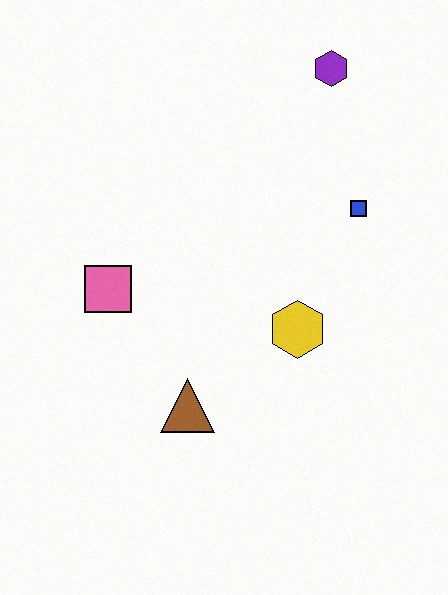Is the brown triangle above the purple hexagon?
No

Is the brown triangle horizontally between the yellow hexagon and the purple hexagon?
No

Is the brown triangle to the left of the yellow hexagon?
Yes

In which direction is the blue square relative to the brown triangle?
The blue square is above the brown triangle.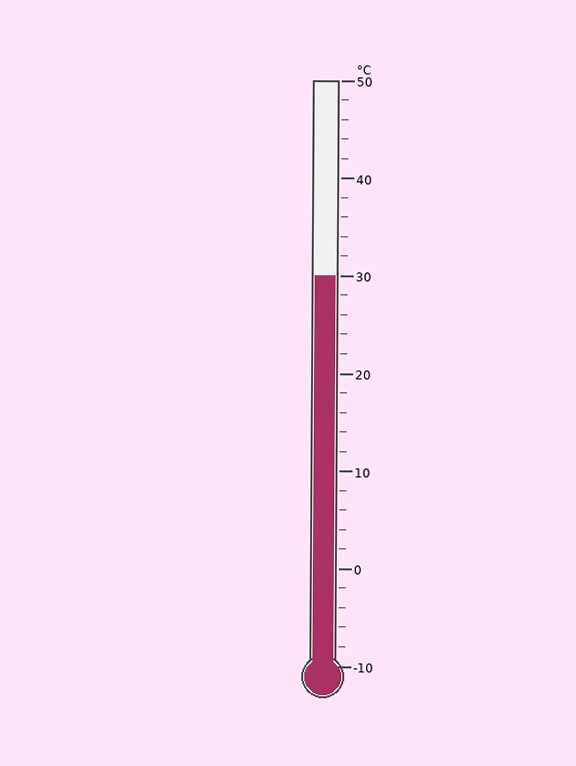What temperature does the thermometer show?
The thermometer shows approximately 30°C.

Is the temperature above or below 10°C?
The temperature is above 10°C.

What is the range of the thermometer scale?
The thermometer scale ranges from -10°C to 50°C.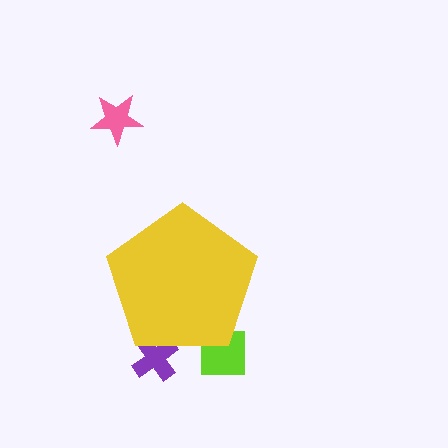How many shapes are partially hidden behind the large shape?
2 shapes are partially hidden.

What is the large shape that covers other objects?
A yellow pentagon.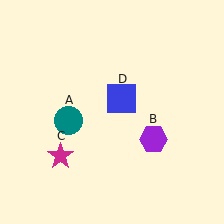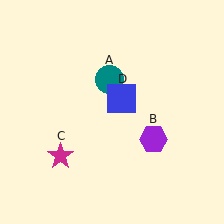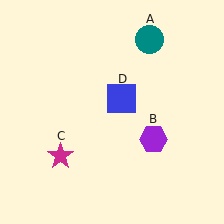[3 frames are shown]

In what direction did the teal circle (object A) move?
The teal circle (object A) moved up and to the right.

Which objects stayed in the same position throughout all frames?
Purple hexagon (object B) and magenta star (object C) and blue square (object D) remained stationary.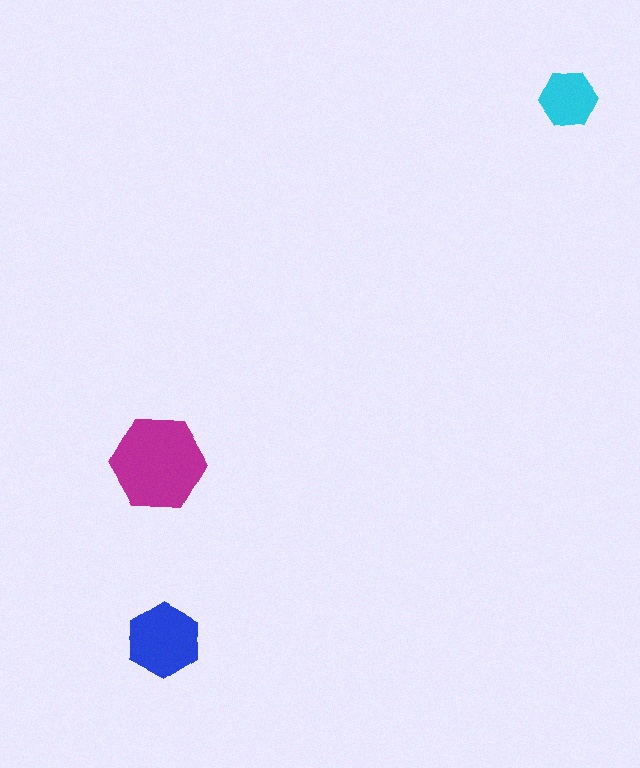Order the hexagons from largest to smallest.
the magenta one, the blue one, the cyan one.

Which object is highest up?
The cyan hexagon is topmost.